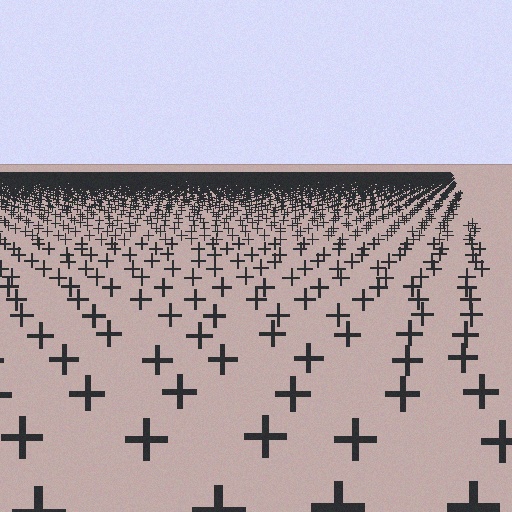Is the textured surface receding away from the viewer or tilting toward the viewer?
The surface is receding away from the viewer. Texture elements get smaller and denser toward the top.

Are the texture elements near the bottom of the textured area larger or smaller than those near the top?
Larger. Near the bottom, elements are closer to the viewer and appear at a bigger on-screen size.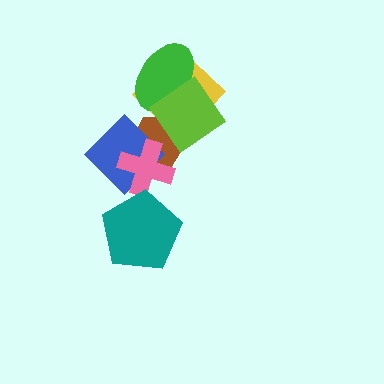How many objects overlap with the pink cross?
2 objects overlap with the pink cross.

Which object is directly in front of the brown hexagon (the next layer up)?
The blue diamond is directly in front of the brown hexagon.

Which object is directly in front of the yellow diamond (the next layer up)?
The brown hexagon is directly in front of the yellow diamond.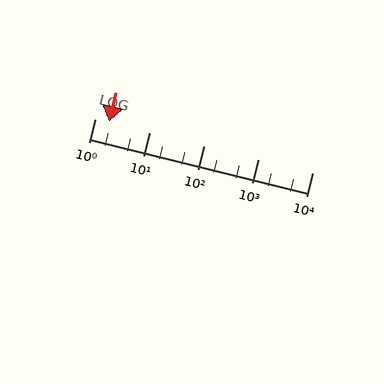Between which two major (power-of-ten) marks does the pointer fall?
The pointer is between 1 and 10.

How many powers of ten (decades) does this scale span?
The scale spans 4 decades, from 1 to 10000.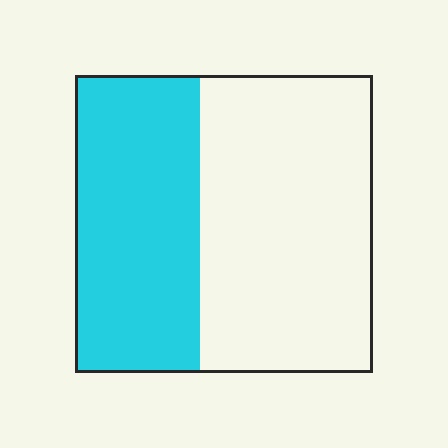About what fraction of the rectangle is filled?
About two fifths (2/5).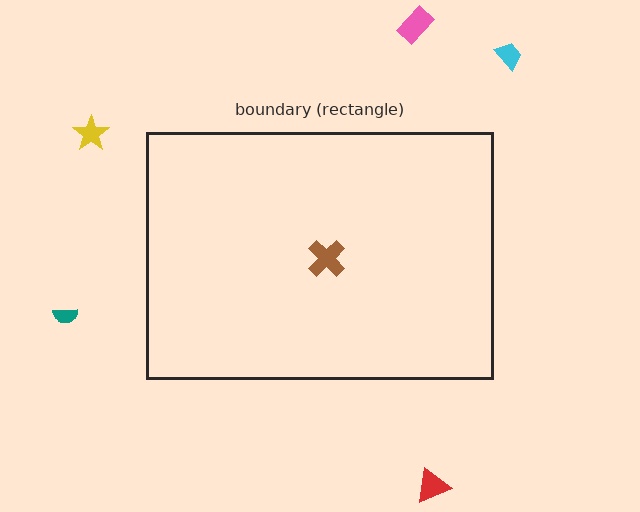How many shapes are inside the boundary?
1 inside, 5 outside.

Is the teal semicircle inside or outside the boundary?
Outside.